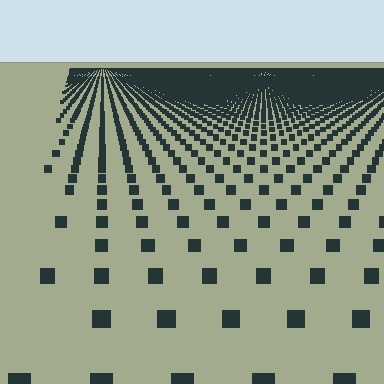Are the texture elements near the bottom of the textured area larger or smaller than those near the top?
Larger. Near the bottom, elements are closer to the viewer and appear at a bigger on-screen size.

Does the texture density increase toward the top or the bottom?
Density increases toward the top.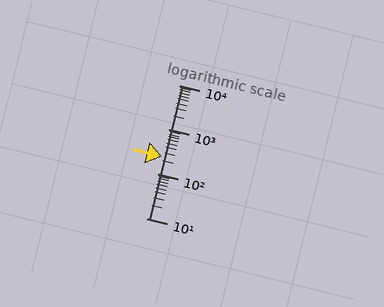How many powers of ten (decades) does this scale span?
The scale spans 3 decades, from 10 to 10000.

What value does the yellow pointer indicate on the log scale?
The pointer indicates approximately 240.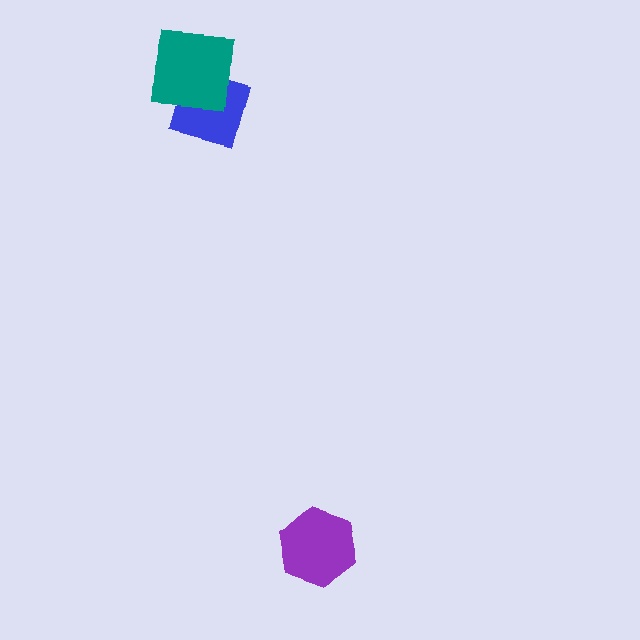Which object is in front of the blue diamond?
The teal square is in front of the blue diamond.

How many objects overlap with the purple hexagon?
0 objects overlap with the purple hexagon.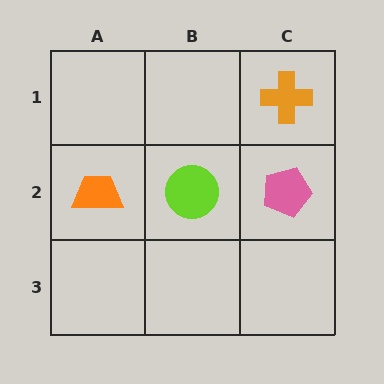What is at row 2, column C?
A pink pentagon.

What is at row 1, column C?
An orange cross.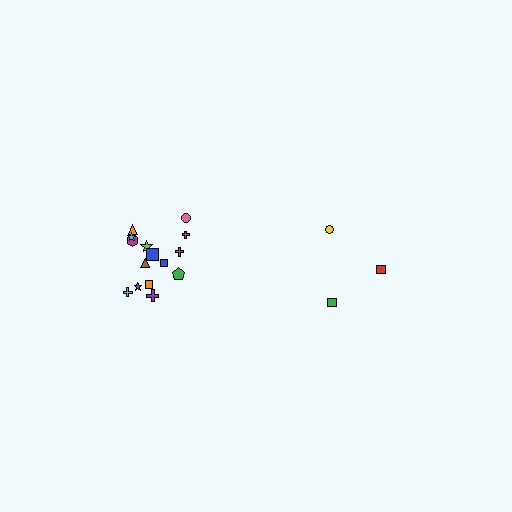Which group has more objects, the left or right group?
The left group.